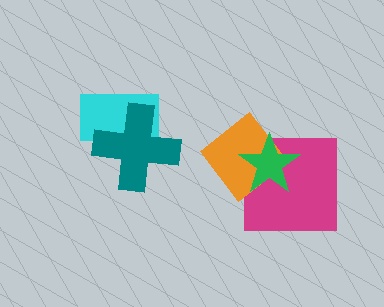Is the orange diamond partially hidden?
Yes, it is partially covered by another shape.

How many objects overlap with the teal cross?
1 object overlaps with the teal cross.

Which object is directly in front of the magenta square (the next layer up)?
The orange diamond is directly in front of the magenta square.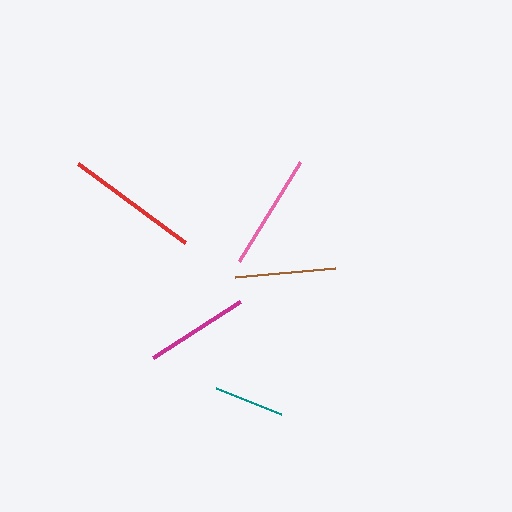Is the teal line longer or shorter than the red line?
The red line is longer than the teal line.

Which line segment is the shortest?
The teal line is the shortest at approximately 70 pixels.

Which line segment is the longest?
The red line is the longest at approximately 133 pixels.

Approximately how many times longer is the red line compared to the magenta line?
The red line is approximately 1.3 times the length of the magenta line.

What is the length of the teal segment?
The teal segment is approximately 70 pixels long.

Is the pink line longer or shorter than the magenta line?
The pink line is longer than the magenta line.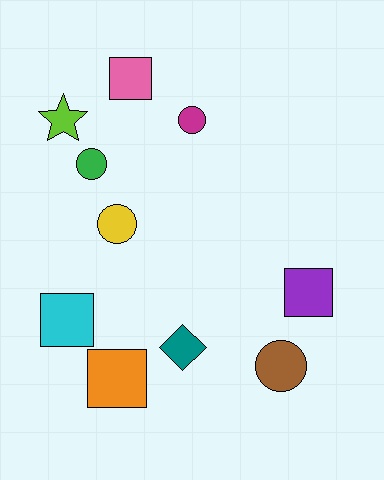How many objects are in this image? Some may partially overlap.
There are 10 objects.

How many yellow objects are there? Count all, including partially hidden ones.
There is 1 yellow object.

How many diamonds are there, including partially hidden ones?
There is 1 diamond.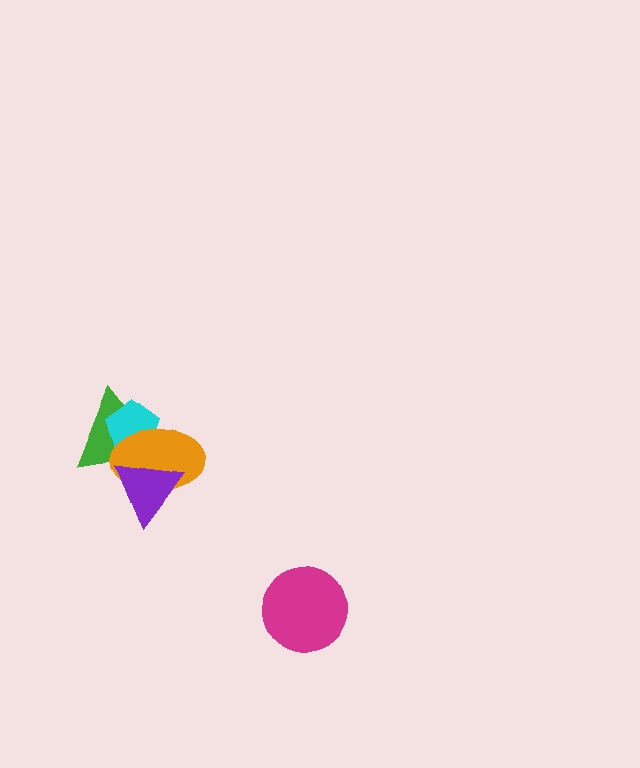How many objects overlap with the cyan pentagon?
2 objects overlap with the cyan pentagon.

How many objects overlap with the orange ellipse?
3 objects overlap with the orange ellipse.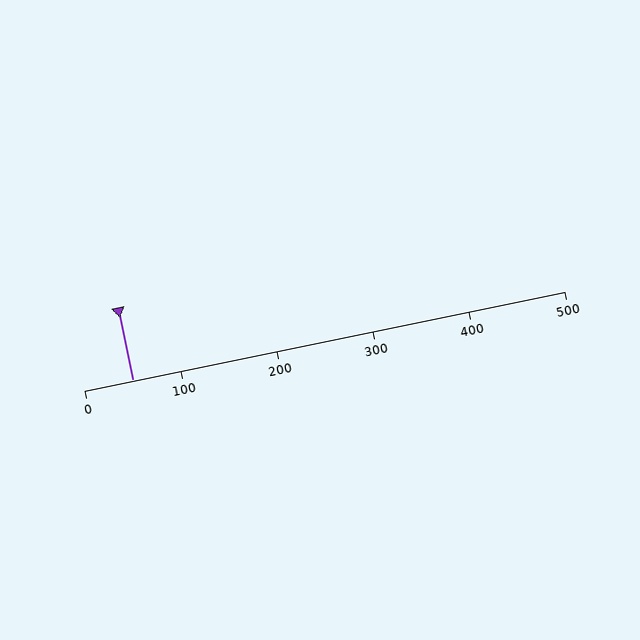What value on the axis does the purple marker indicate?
The marker indicates approximately 50.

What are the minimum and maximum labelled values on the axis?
The axis runs from 0 to 500.